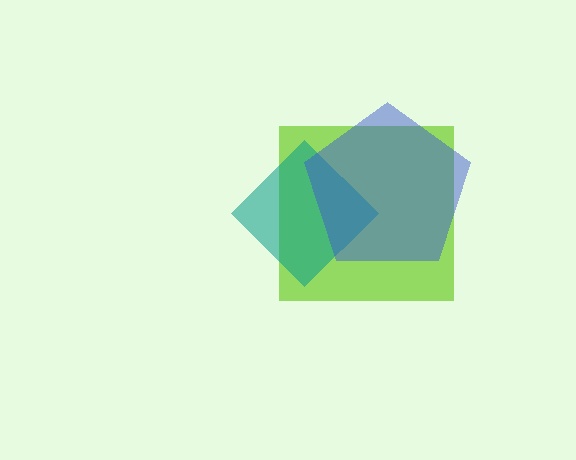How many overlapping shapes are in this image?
There are 3 overlapping shapes in the image.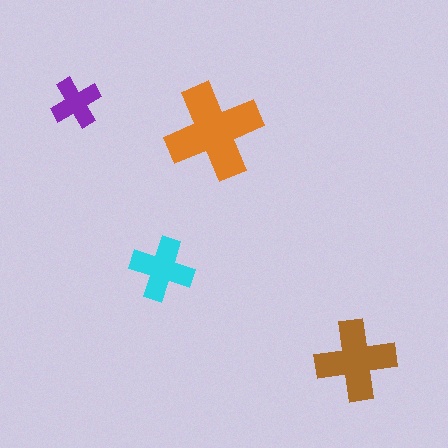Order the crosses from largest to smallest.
the orange one, the brown one, the cyan one, the purple one.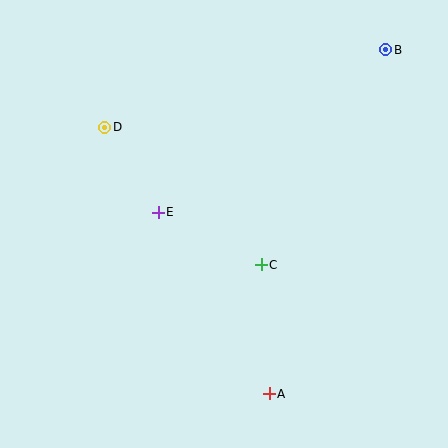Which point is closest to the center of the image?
Point C at (261, 265) is closest to the center.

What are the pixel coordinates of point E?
Point E is at (158, 212).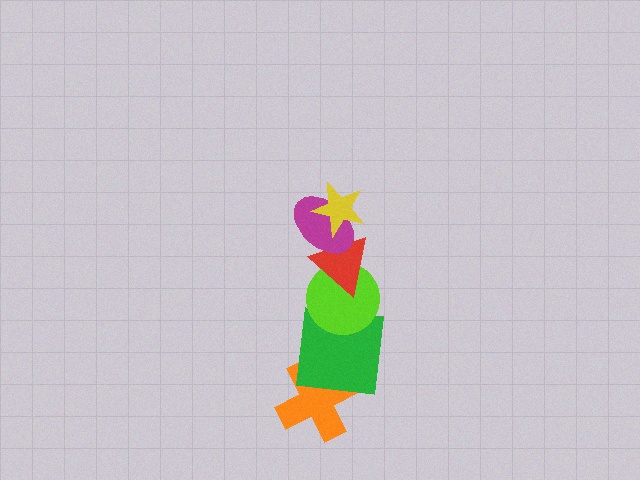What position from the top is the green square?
The green square is 5th from the top.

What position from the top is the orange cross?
The orange cross is 6th from the top.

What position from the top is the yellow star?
The yellow star is 1st from the top.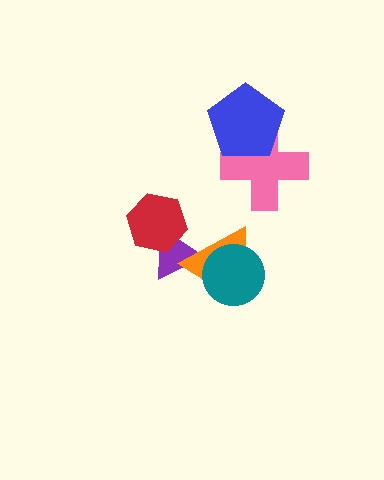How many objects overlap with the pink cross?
1 object overlaps with the pink cross.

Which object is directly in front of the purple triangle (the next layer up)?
The red hexagon is directly in front of the purple triangle.